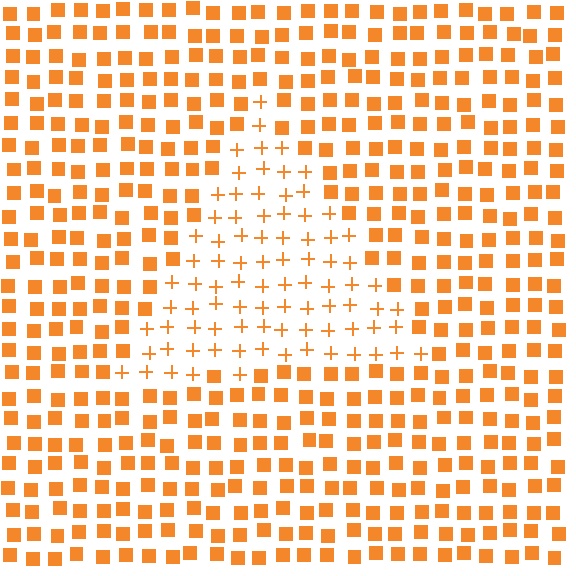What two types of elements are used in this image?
The image uses plus signs inside the triangle region and squares outside it.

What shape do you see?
I see a triangle.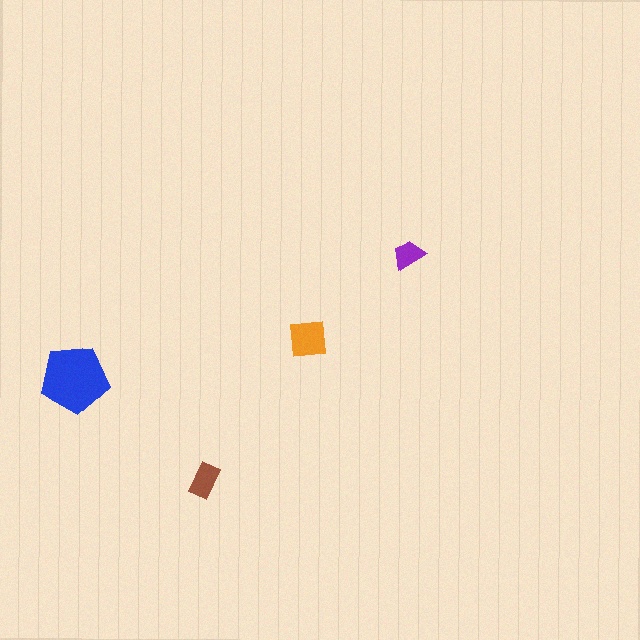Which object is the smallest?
The purple trapezoid.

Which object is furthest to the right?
The purple trapezoid is rightmost.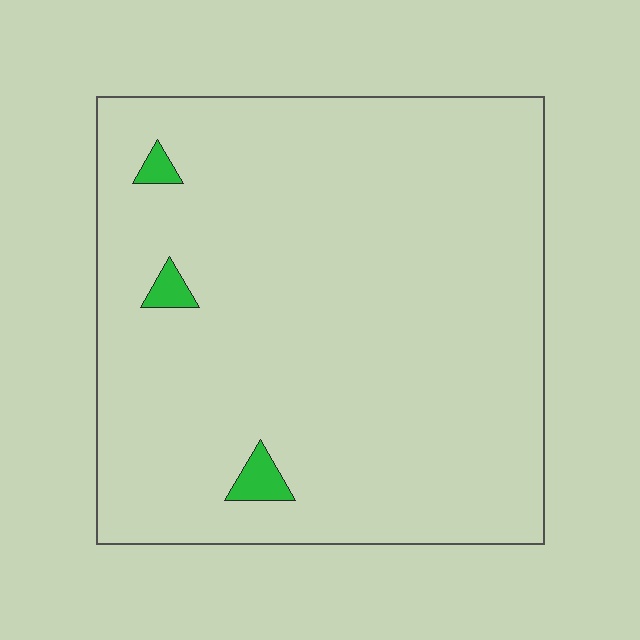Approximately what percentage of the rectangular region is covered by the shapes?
Approximately 0%.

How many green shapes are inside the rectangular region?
3.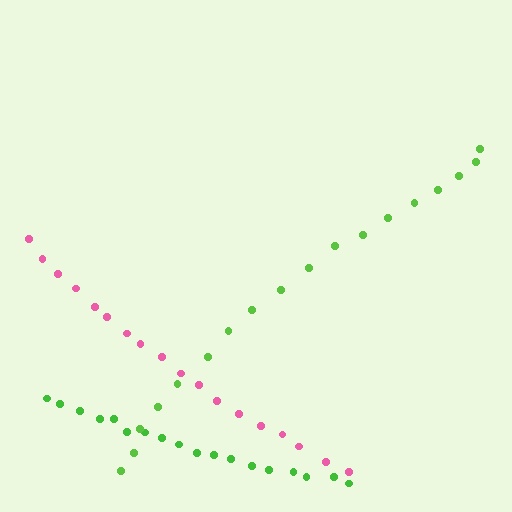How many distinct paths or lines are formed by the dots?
There are 3 distinct paths.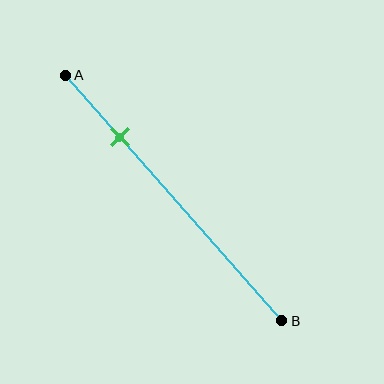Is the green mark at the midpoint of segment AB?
No, the mark is at about 25% from A, not at the 50% midpoint.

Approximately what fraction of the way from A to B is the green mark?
The green mark is approximately 25% of the way from A to B.